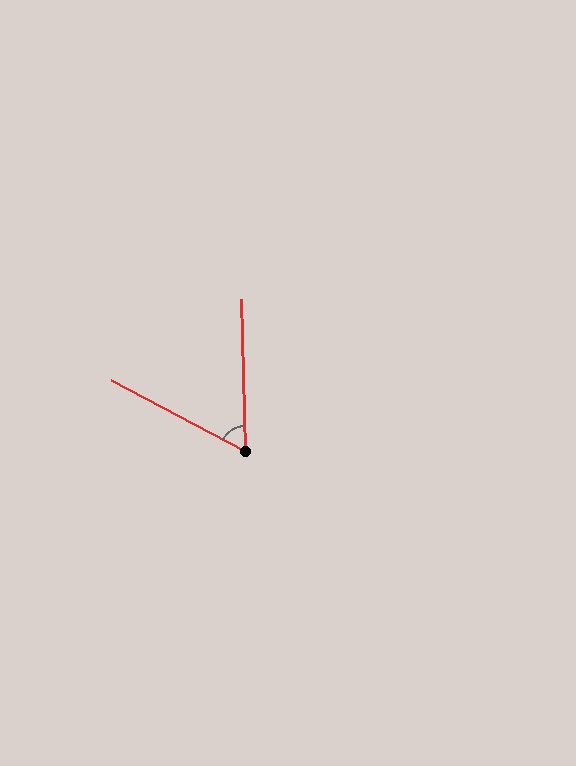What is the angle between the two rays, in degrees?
Approximately 60 degrees.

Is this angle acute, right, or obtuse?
It is acute.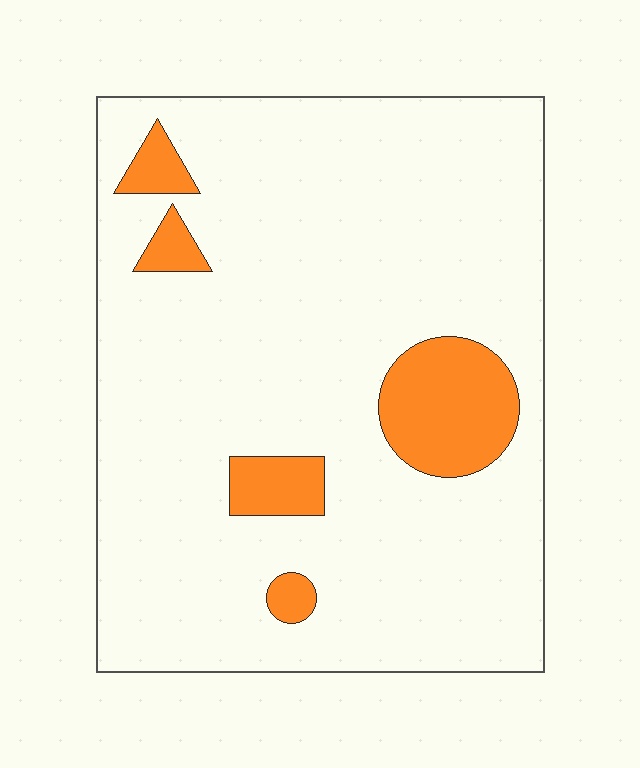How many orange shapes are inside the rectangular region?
5.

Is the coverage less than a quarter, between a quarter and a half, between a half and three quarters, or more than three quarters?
Less than a quarter.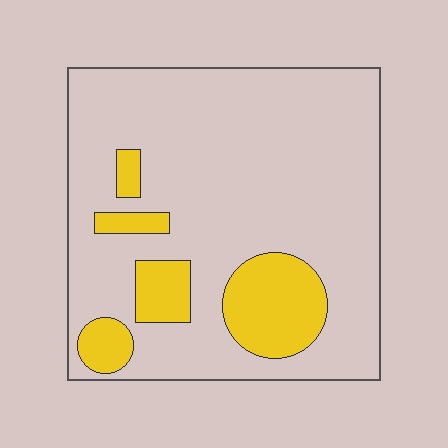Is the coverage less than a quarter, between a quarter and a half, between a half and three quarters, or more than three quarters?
Less than a quarter.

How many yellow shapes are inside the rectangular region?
5.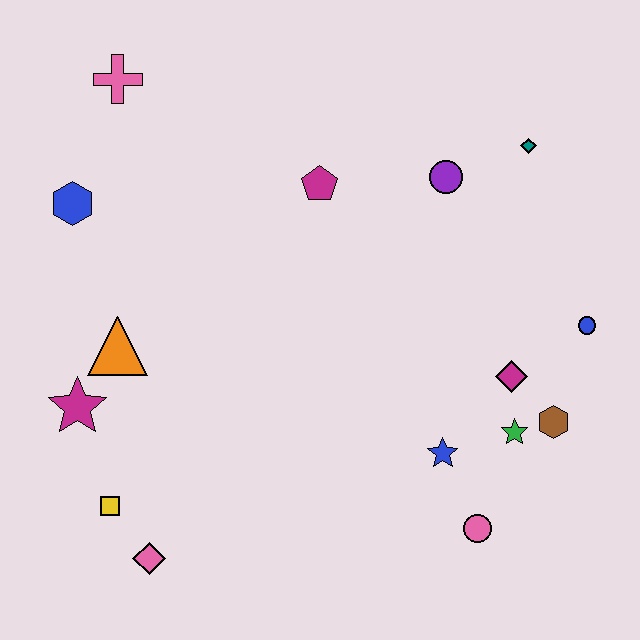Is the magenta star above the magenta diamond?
No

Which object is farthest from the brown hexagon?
The pink cross is farthest from the brown hexagon.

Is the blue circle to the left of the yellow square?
No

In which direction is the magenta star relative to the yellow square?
The magenta star is above the yellow square.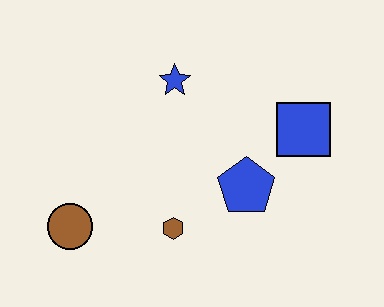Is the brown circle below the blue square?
Yes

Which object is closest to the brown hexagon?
The blue pentagon is closest to the brown hexagon.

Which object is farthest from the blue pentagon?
The brown circle is farthest from the blue pentagon.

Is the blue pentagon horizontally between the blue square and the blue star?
Yes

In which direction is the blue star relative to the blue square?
The blue star is to the left of the blue square.